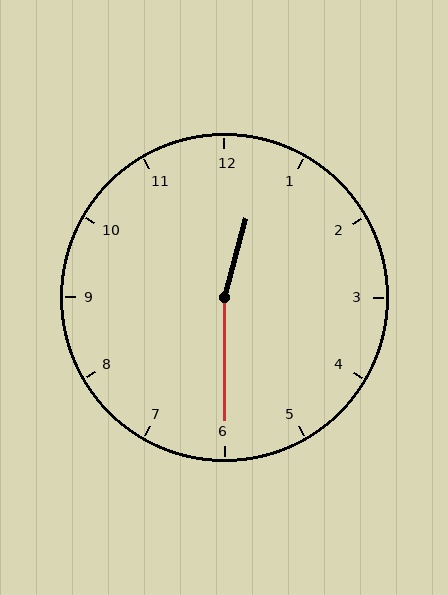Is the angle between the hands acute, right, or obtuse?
It is obtuse.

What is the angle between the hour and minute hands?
Approximately 165 degrees.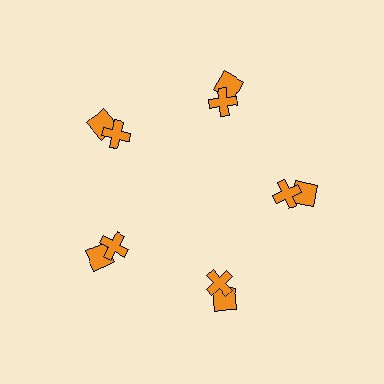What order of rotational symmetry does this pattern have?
This pattern has 5-fold rotational symmetry.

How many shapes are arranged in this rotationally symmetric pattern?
There are 10 shapes, arranged in 5 groups of 2.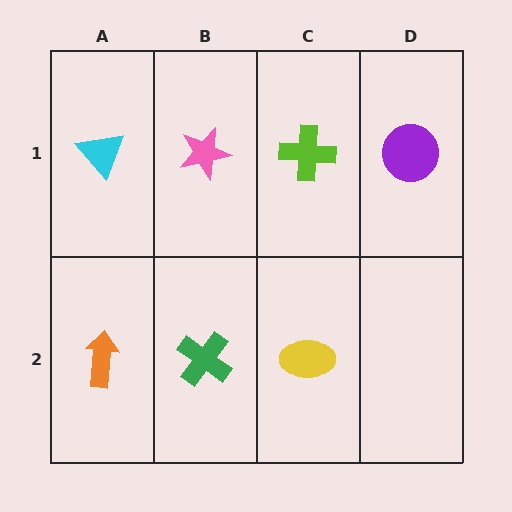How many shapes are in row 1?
4 shapes.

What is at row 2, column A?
An orange arrow.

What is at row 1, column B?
A pink star.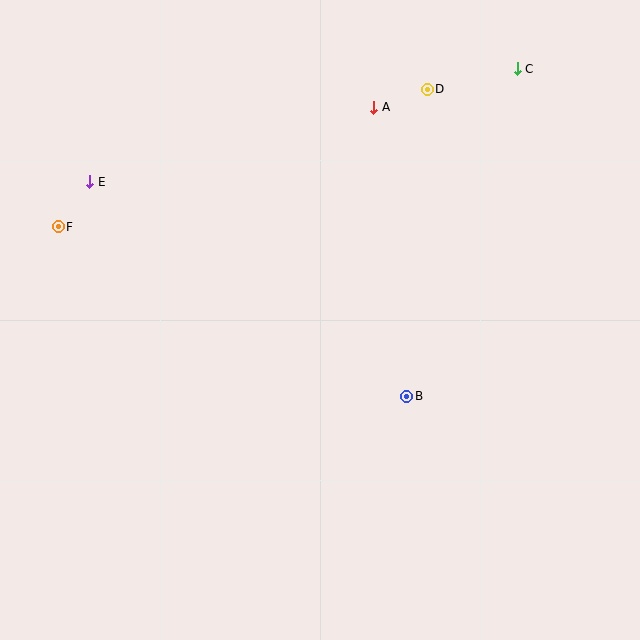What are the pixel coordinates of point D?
Point D is at (427, 89).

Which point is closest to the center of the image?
Point B at (407, 396) is closest to the center.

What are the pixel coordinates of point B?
Point B is at (407, 396).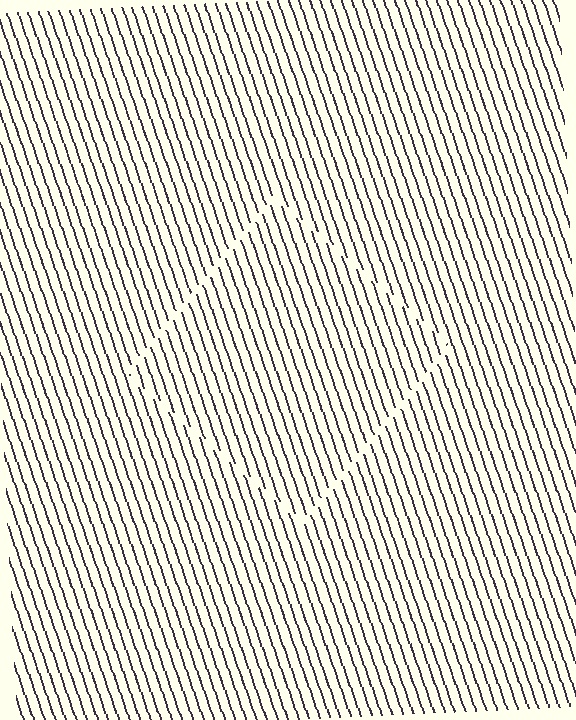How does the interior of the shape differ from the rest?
The interior of the shape contains the same grating, shifted by half a period — the contour is defined by the phase discontinuity where line-ends from the inner and outer gratings abut.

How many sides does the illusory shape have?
4 sides — the line-ends trace a square.